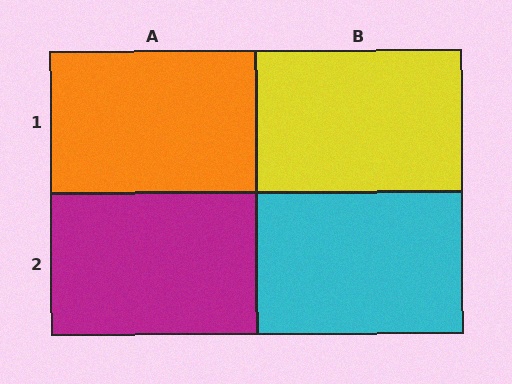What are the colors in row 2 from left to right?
Magenta, cyan.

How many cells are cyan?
1 cell is cyan.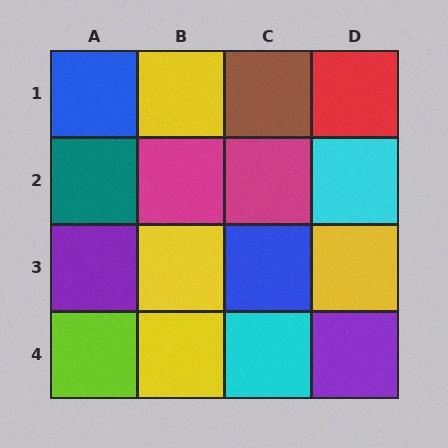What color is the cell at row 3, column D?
Yellow.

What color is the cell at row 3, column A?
Purple.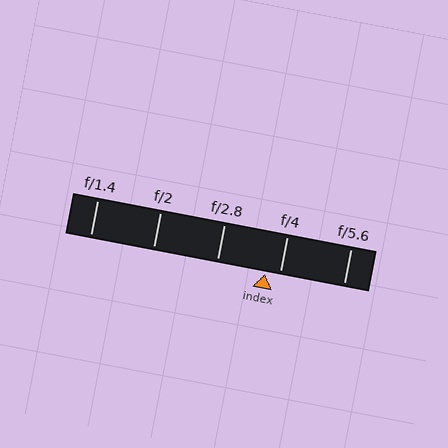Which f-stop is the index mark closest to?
The index mark is closest to f/4.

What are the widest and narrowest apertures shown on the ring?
The widest aperture shown is f/1.4 and the narrowest is f/5.6.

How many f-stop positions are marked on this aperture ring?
There are 5 f-stop positions marked.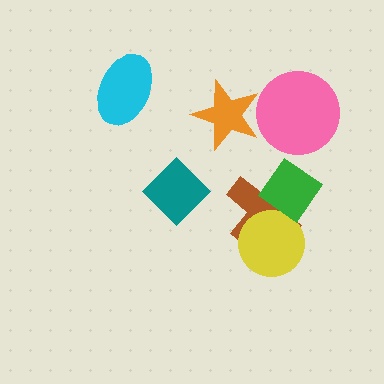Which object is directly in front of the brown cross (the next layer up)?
The yellow circle is directly in front of the brown cross.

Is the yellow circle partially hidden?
Yes, it is partially covered by another shape.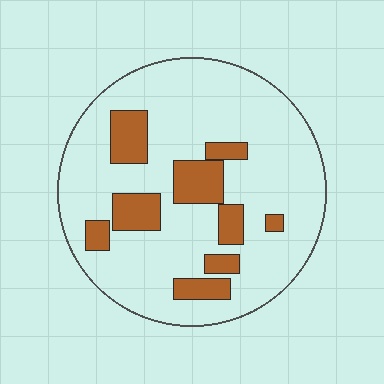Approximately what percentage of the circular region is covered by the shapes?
Approximately 20%.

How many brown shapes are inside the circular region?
9.